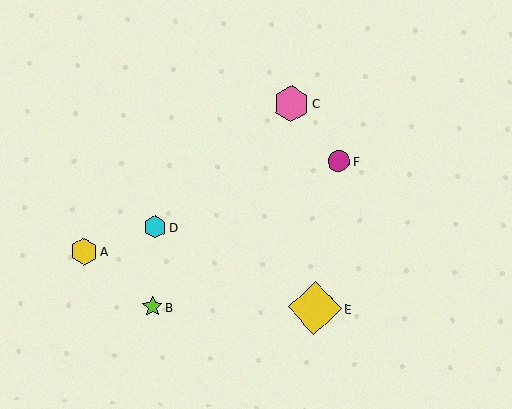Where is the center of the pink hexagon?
The center of the pink hexagon is at (291, 104).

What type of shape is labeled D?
Shape D is a cyan hexagon.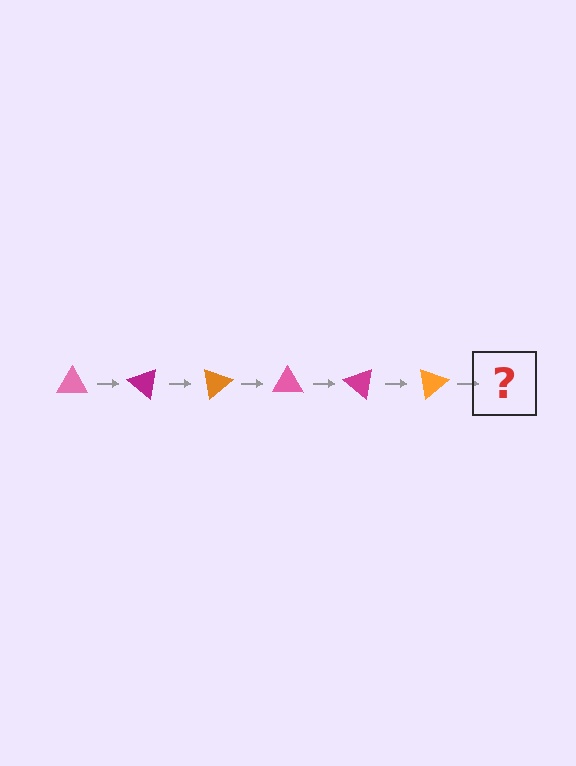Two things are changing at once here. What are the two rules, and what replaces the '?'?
The two rules are that it rotates 40 degrees each step and the color cycles through pink, magenta, and orange. The '?' should be a pink triangle, rotated 240 degrees from the start.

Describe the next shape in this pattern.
It should be a pink triangle, rotated 240 degrees from the start.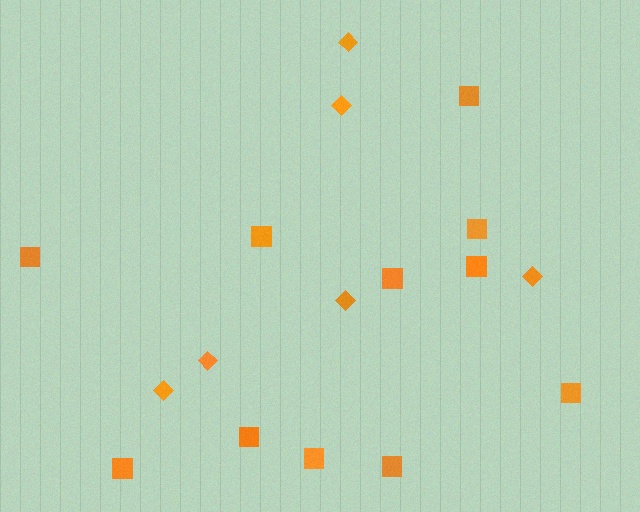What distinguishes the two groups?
There are 2 groups: one group of diamonds (6) and one group of squares (11).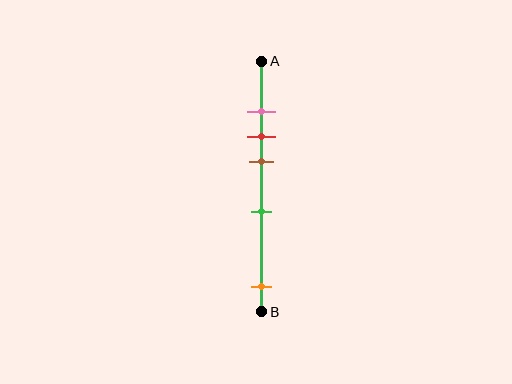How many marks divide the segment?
There are 5 marks dividing the segment.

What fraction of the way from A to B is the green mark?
The green mark is approximately 60% (0.6) of the way from A to B.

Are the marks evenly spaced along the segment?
No, the marks are not evenly spaced.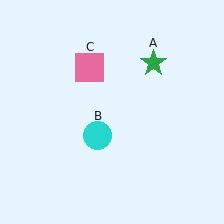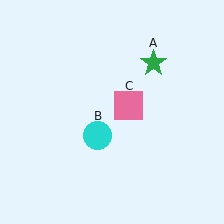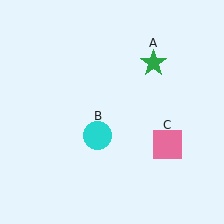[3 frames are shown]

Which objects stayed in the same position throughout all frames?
Green star (object A) and cyan circle (object B) remained stationary.